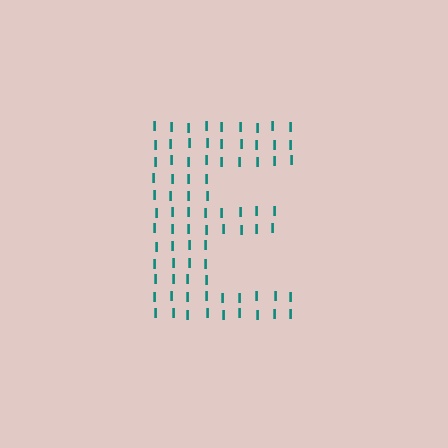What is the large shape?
The large shape is the letter E.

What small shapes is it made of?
It is made of small letter I's.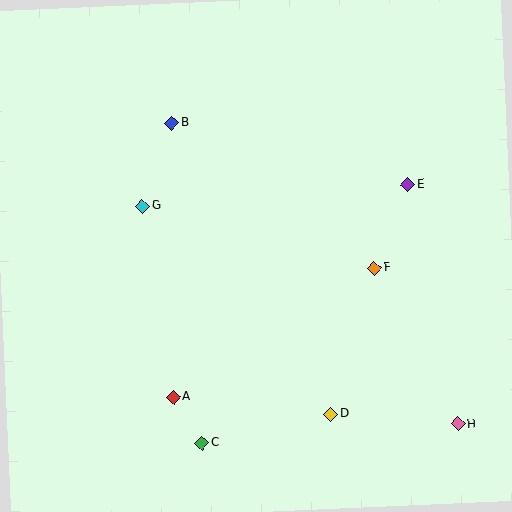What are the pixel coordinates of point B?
Point B is at (172, 123).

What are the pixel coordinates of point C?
Point C is at (202, 443).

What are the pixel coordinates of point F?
Point F is at (374, 268).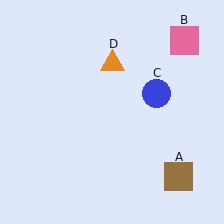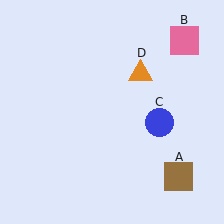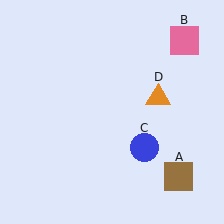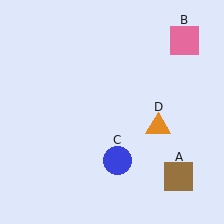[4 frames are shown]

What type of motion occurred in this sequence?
The blue circle (object C), orange triangle (object D) rotated clockwise around the center of the scene.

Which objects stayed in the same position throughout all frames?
Brown square (object A) and pink square (object B) remained stationary.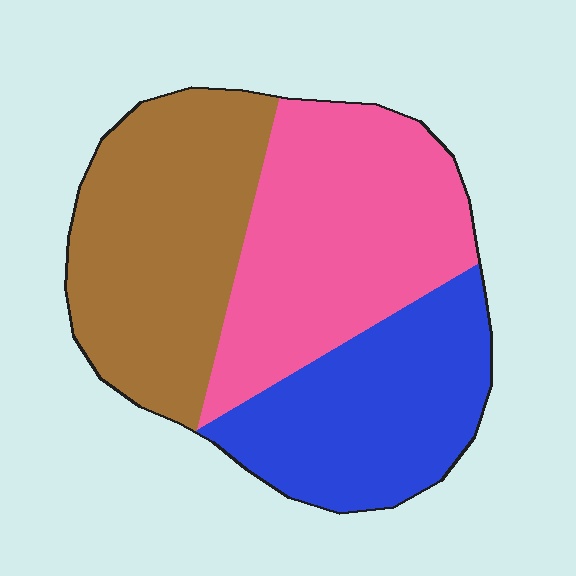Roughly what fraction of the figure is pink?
Pink takes up between a third and a half of the figure.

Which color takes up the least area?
Blue, at roughly 30%.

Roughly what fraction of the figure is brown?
Brown covers about 35% of the figure.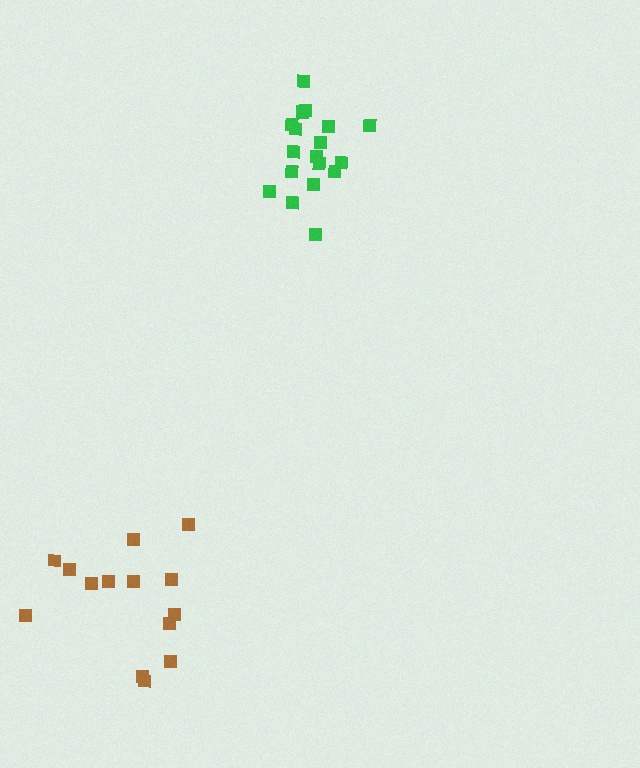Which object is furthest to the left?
The brown cluster is leftmost.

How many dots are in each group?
Group 1: 18 dots, Group 2: 14 dots (32 total).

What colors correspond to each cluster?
The clusters are colored: green, brown.